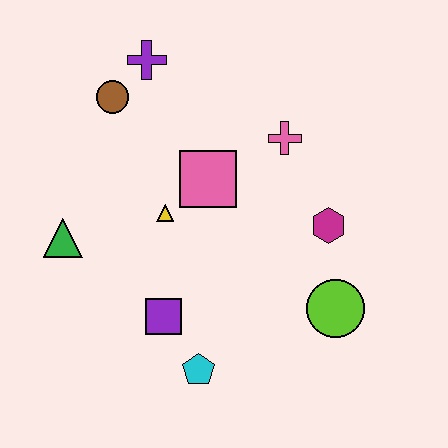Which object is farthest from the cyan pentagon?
The purple cross is farthest from the cyan pentagon.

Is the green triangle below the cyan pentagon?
No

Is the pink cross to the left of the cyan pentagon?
No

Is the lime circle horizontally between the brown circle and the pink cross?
No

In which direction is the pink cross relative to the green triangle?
The pink cross is to the right of the green triangle.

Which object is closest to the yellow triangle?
The pink square is closest to the yellow triangle.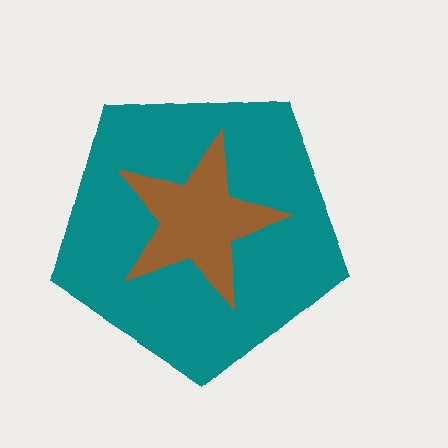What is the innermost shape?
The brown star.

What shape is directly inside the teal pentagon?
The brown star.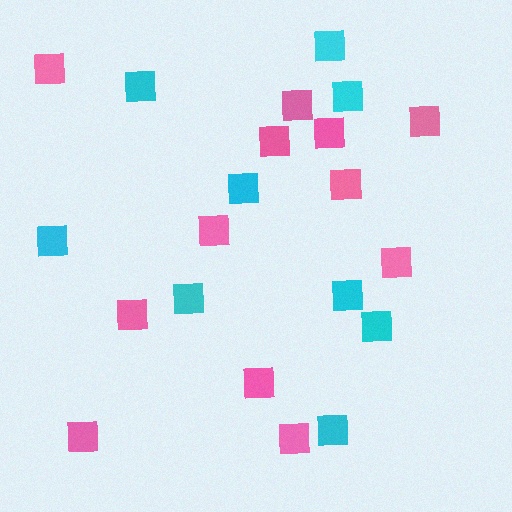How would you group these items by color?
There are 2 groups: one group of cyan squares (9) and one group of pink squares (12).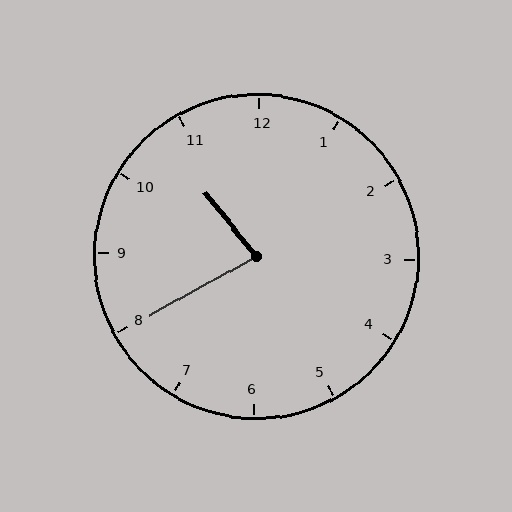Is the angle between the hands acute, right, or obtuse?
It is acute.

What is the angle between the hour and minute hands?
Approximately 80 degrees.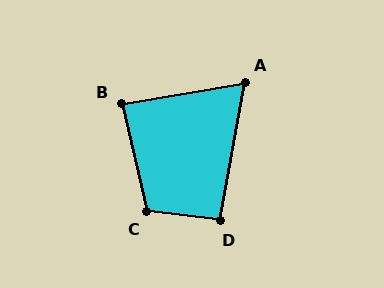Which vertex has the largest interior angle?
C, at approximately 110 degrees.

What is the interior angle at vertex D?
Approximately 93 degrees (approximately right).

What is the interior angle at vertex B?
Approximately 87 degrees (approximately right).